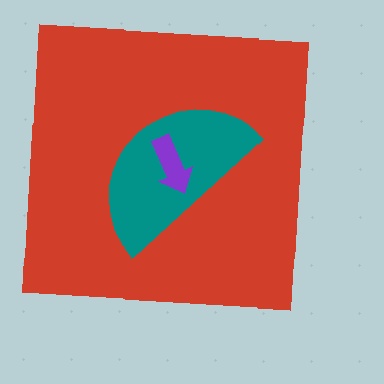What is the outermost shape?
The red square.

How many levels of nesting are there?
3.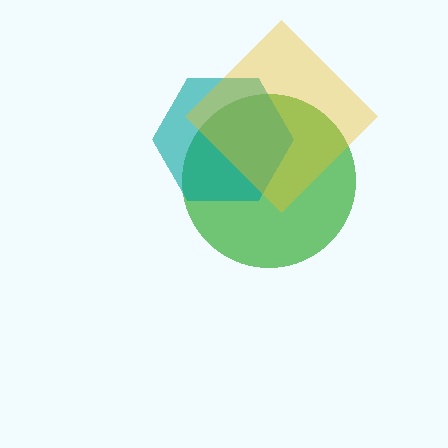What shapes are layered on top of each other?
The layered shapes are: a green circle, a teal hexagon, a yellow diamond.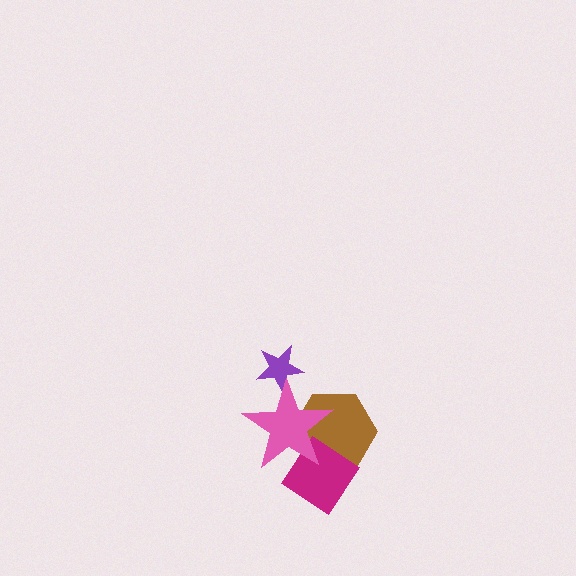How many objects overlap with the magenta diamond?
2 objects overlap with the magenta diamond.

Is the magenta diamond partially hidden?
Yes, it is partially covered by another shape.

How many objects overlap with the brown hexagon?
2 objects overlap with the brown hexagon.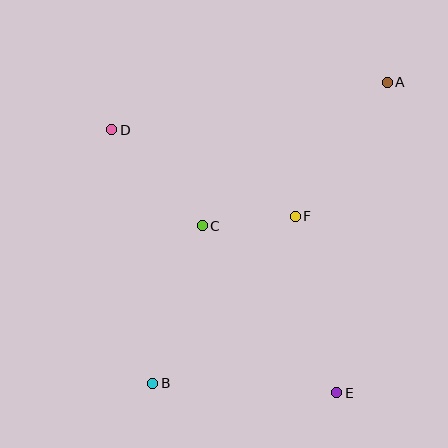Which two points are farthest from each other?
Points A and B are farthest from each other.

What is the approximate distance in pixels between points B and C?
The distance between B and C is approximately 165 pixels.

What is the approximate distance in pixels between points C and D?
The distance between C and D is approximately 132 pixels.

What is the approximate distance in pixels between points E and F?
The distance between E and F is approximately 181 pixels.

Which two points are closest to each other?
Points C and F are closest to each other.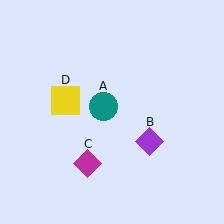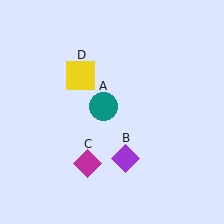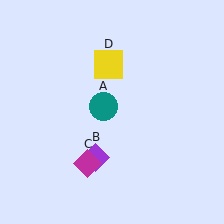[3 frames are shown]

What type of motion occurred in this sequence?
The purple diamond (object B), yellow square (object D) rotated clockwise around the center of the scene.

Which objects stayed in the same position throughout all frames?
Teal circle (object A) and magenta diamond (object C) remained stationary.